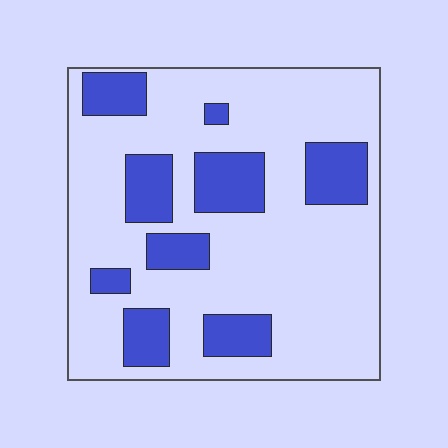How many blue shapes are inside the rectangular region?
9.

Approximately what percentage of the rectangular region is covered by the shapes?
Approximately 25%.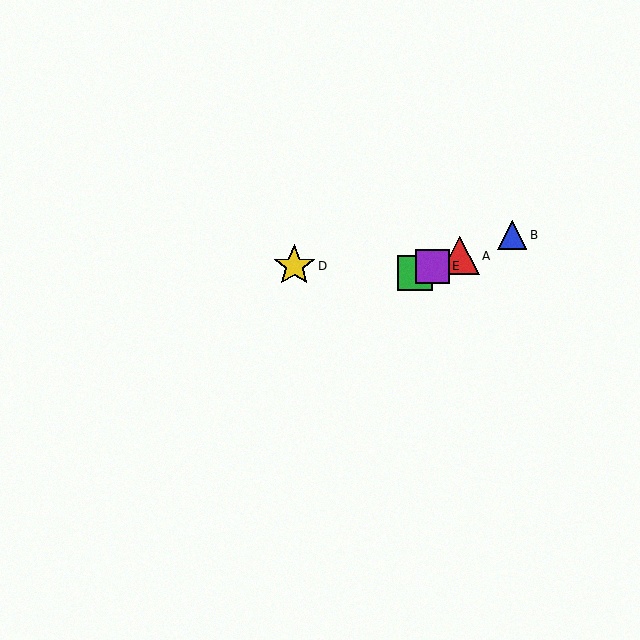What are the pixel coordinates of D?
Object D is at (294, 266).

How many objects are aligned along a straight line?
4 objects (A, B, C, E) are aligned along a straight line.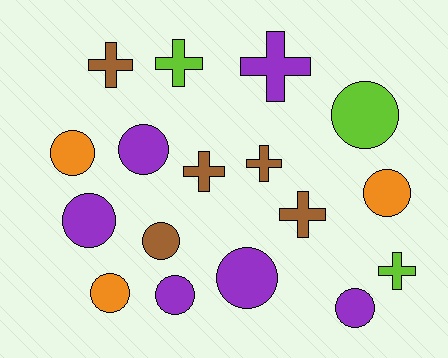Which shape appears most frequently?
Circle, with 10 objects.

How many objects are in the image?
There are 17 objects.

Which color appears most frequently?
Purple, with 6 objects.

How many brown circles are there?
There is 1 brown circle.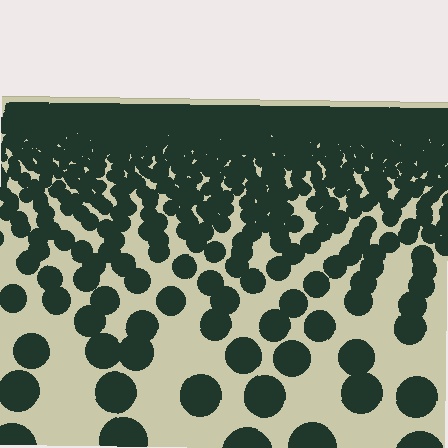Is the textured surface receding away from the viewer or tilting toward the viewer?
The surface is receding away from the viewer. Texture elements get smaller and denser toward the top.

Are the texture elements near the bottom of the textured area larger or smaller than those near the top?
Larger. Near the bottom, elements are closer to the viewer and appear at a bigger on-screen size.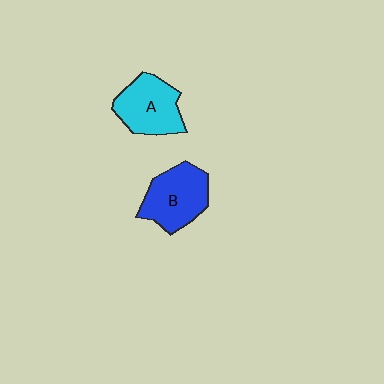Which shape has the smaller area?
Shape A (cyan).